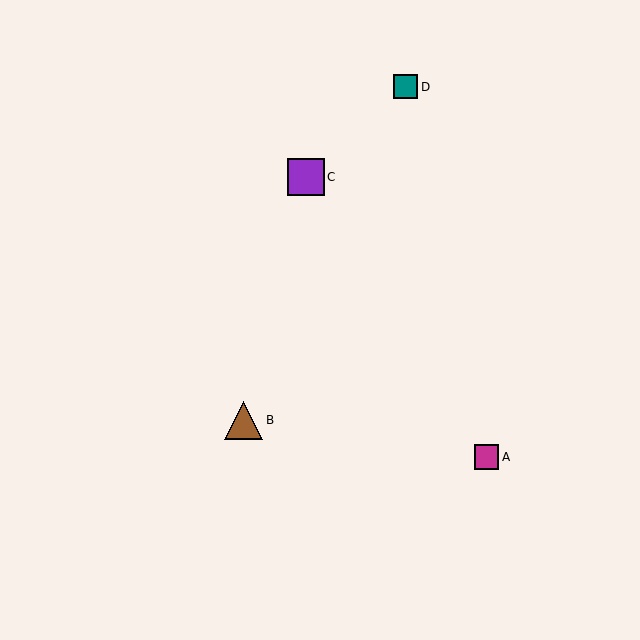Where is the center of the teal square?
The center of the teal square is at (406, 87).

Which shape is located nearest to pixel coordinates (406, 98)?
The teal square (labeled D) at (406, 87) is nearest to that location.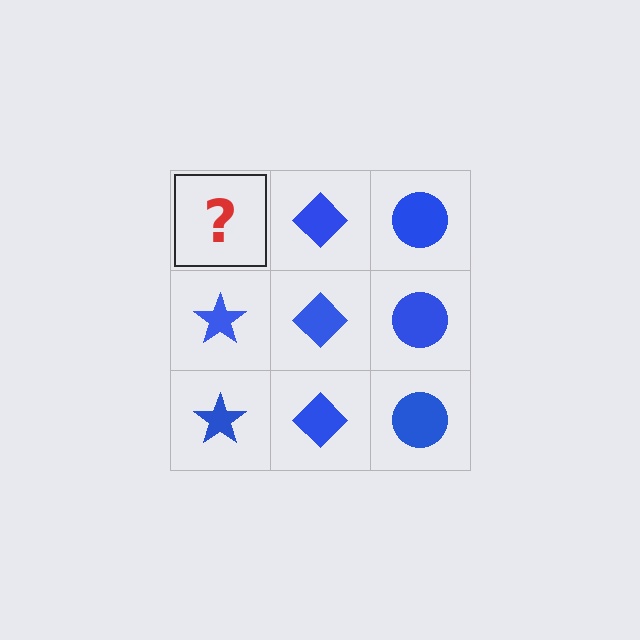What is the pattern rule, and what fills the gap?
The rule is that each column has a consistent shape. The gap should be filled with a blue star.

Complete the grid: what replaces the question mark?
The question mark should be replaced with a blue star.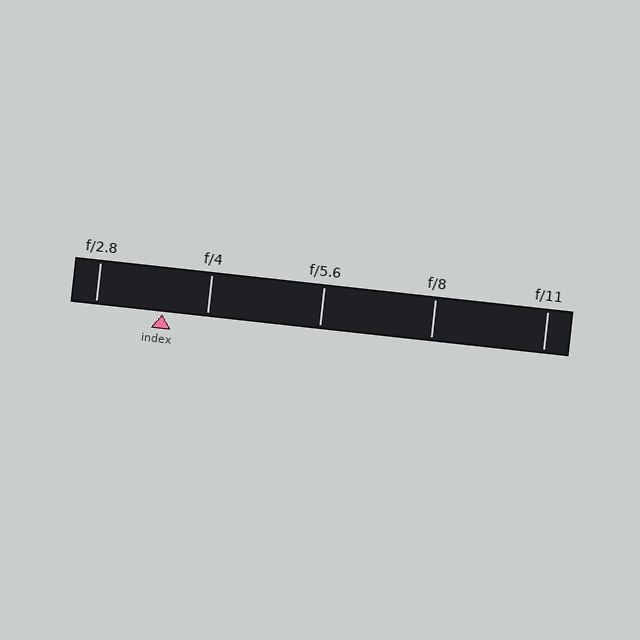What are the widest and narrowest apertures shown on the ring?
The widest aperture shown is f/2.8 and the narrowest is f/11.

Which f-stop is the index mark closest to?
The index mark is closest to f/4.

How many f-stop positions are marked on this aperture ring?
There are 5 f-stop positions marked.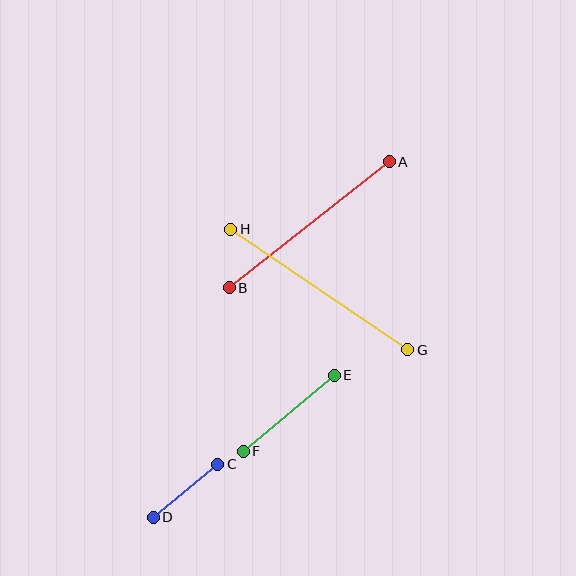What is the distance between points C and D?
The distance is approximately 84 pixels.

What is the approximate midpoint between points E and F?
The midpoint is at approximately (289, 413) pixels.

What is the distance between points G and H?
The distance is approximately 214 pixels.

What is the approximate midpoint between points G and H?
The midpoint is at approximately (319, 289) pixels.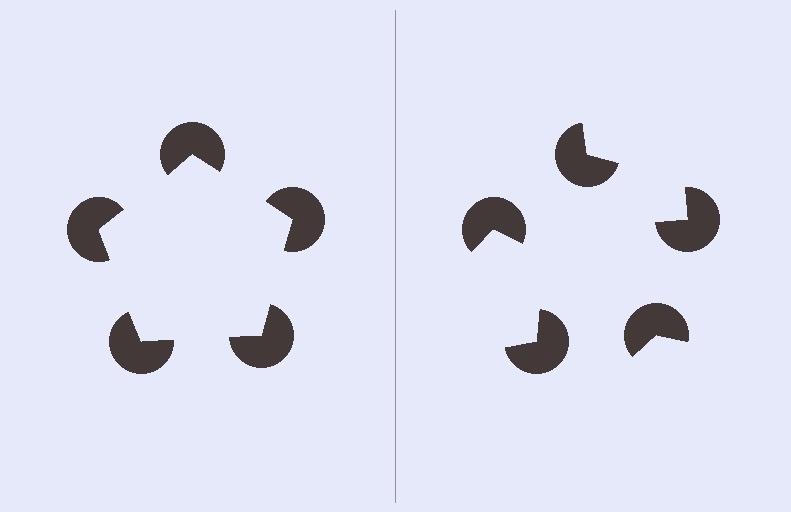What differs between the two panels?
The pac-man discs are positioned identically on both sides; only the wedge orientations differ. On the left they align to a pentagon; on the right they are misaligned.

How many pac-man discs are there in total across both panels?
10 — 5 on each side.